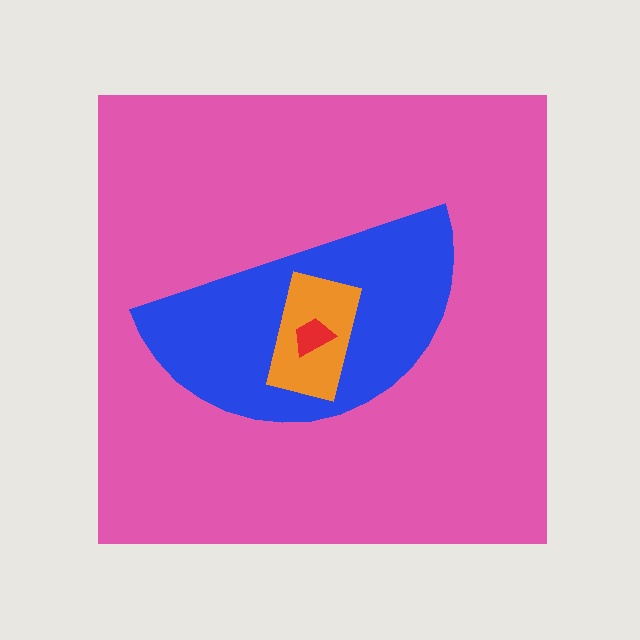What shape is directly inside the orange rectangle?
The red trapezoid.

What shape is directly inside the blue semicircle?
The orange rectangle.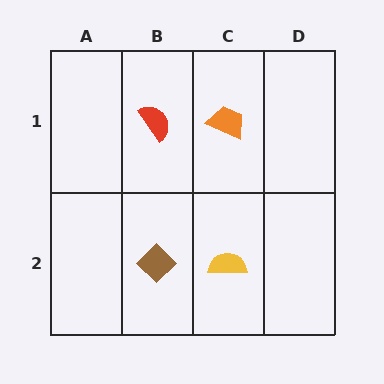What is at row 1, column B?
A red semicircle.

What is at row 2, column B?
A brown diamond.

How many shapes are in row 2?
2 shapes.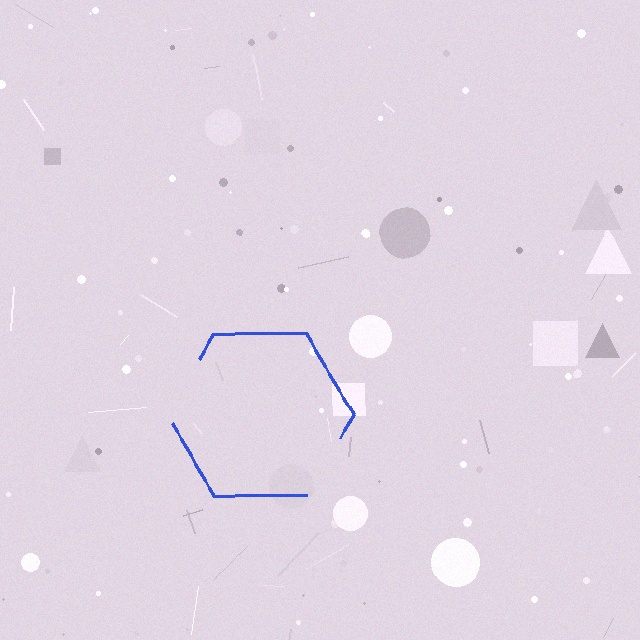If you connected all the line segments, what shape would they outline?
They would outline a hexagon.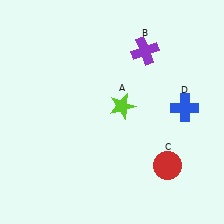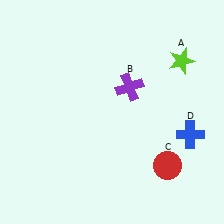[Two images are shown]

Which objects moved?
The objects that moved are: the lime star (A), the purple cross (B), the blue cross (D).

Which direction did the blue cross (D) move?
The blue cross (D) moved down.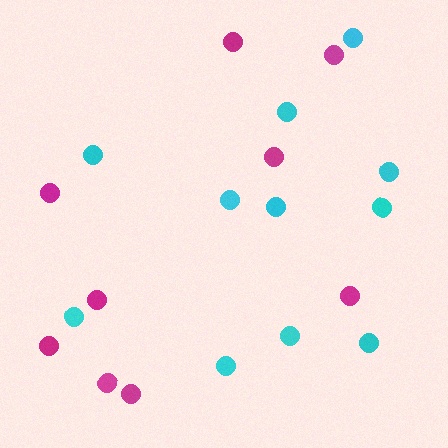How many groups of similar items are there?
There are 2 groups: one group of magenta circles (9) and one group of cyan circles (11).